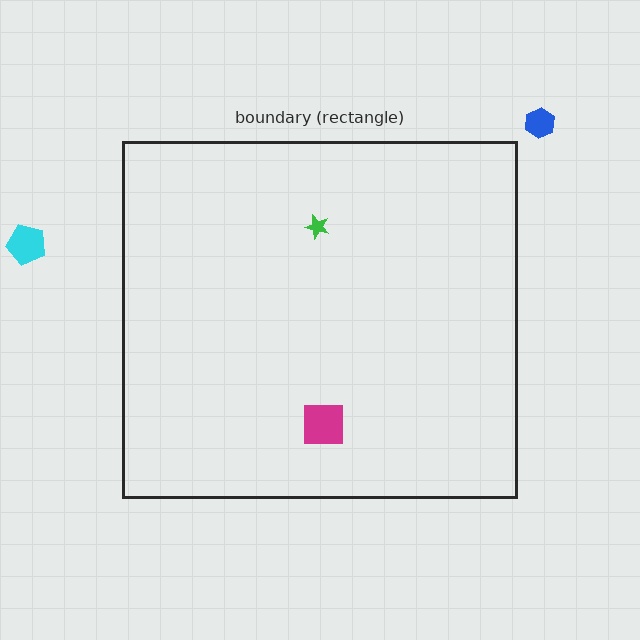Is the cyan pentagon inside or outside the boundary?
Outside.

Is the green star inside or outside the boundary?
Inside.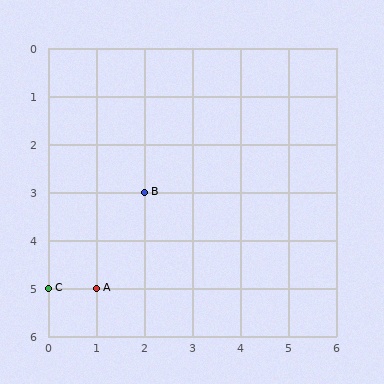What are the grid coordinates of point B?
Point B is at grid coordinates (2, 3).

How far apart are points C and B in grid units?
Points C and B are 2 columns and 2 rows apart (about 2.8 grid units diagonally).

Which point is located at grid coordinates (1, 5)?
Point A is at (1, 5).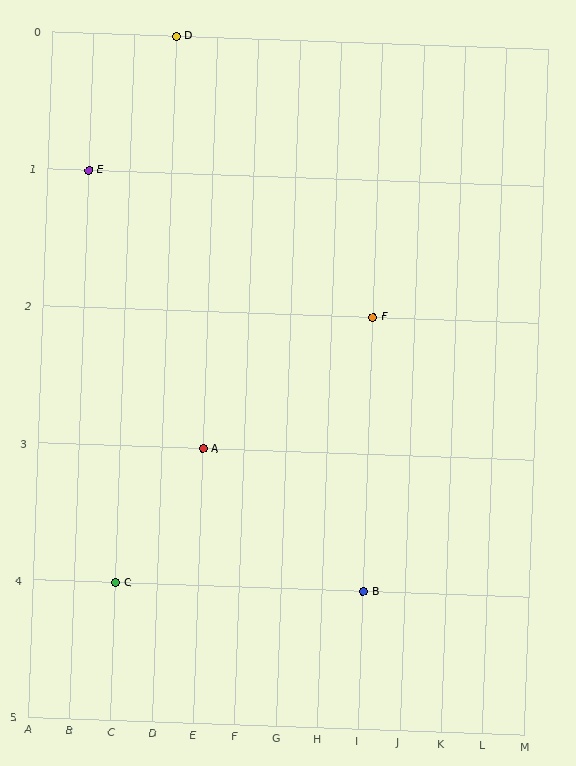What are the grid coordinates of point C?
Point C is at grid coordinates (C, 4).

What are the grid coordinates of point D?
Point D is at grid coordinates (D, 0).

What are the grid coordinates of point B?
Point B is at grid coordinates (I, 4).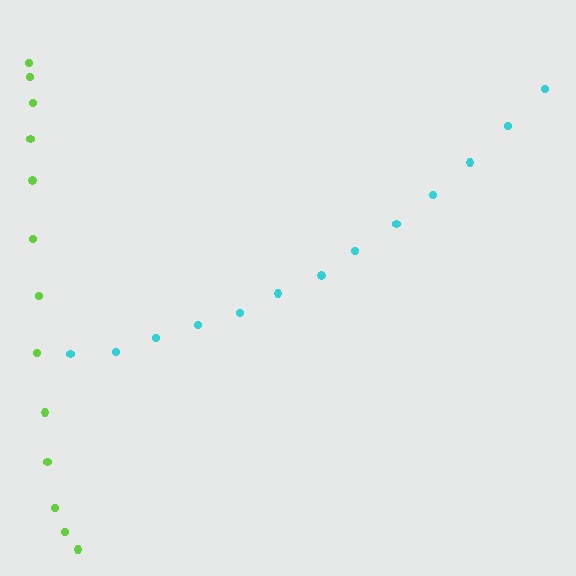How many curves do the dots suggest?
There are 2 distinct paths.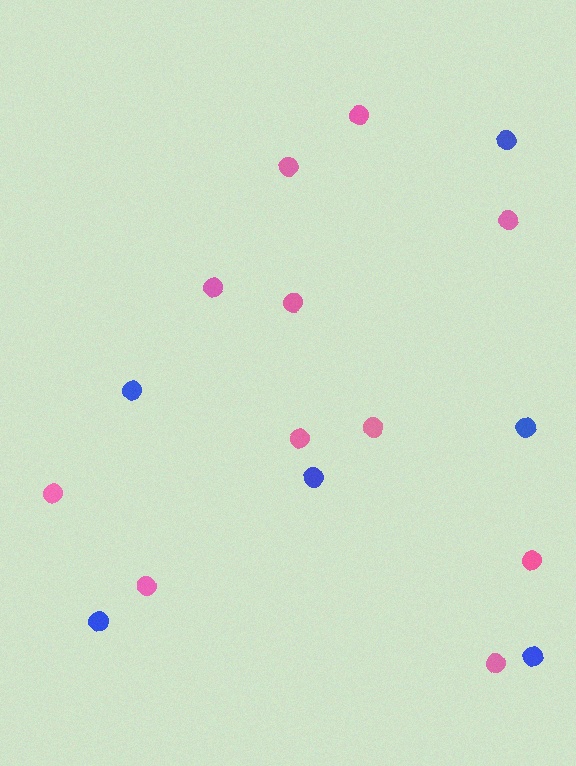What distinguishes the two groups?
There are 2 groups: one group of blue circles (6) and one group of pink circles (11).